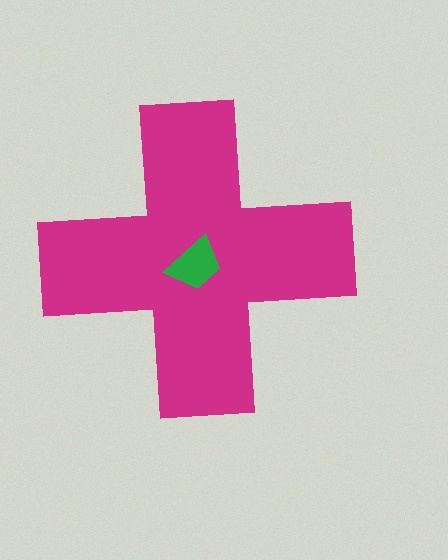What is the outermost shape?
The magenta cross.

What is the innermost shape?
The green trapezoid.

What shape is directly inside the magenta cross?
The green trapezoid.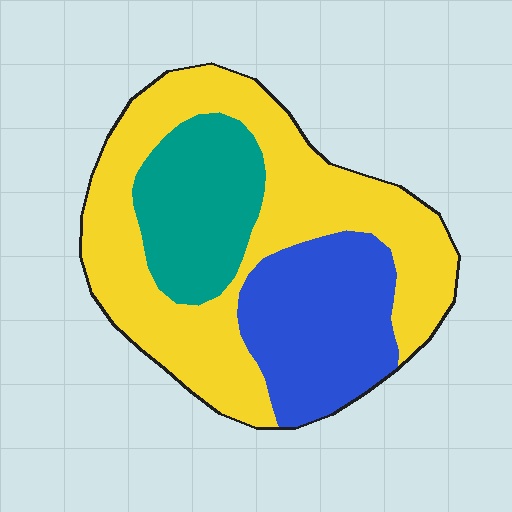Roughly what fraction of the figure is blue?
Blue covers roughly 25% of the figure.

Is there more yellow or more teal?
Yellow.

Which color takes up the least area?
Teal, at roughly 20%.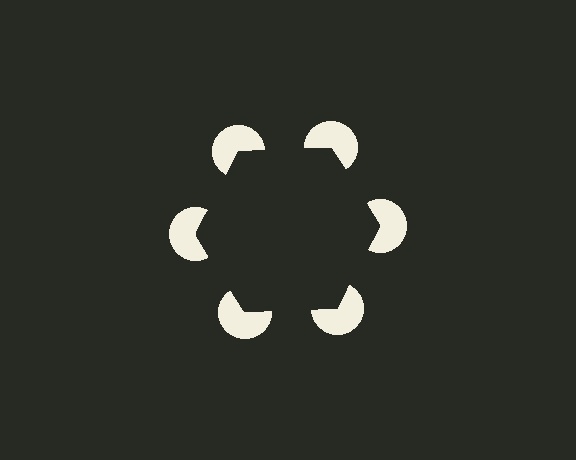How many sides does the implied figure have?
6 sides.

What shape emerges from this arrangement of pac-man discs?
An illusory hexagon — its edges are inferred from the aligned wedge cuts in the pac-man discs, not physically drawn.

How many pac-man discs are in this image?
There are 6 — one at each vertex of the illusory hexagon.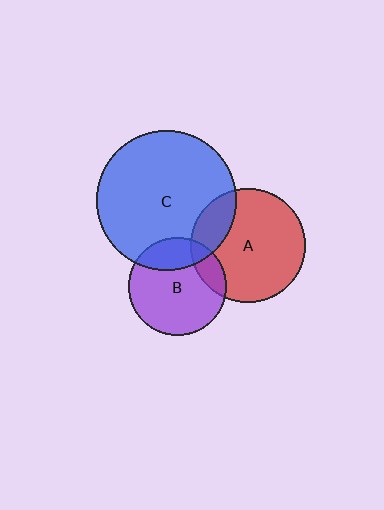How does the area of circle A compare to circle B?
Approximately 1.4 times.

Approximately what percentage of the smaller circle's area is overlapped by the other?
Approximately 15%.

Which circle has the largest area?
Circle C (blue).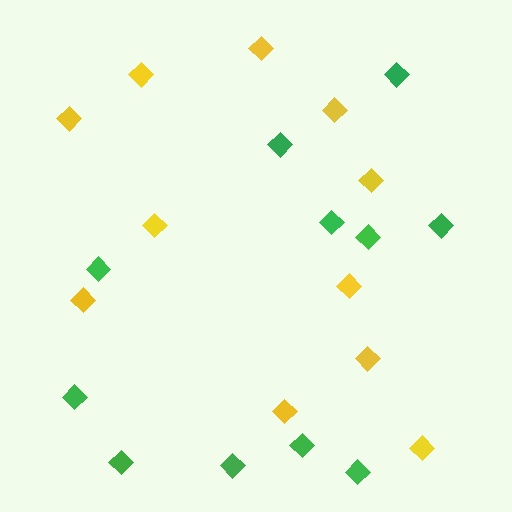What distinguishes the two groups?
There are 2 groups: one group of green diamonds (11) and one group of yellow diamonds (11).